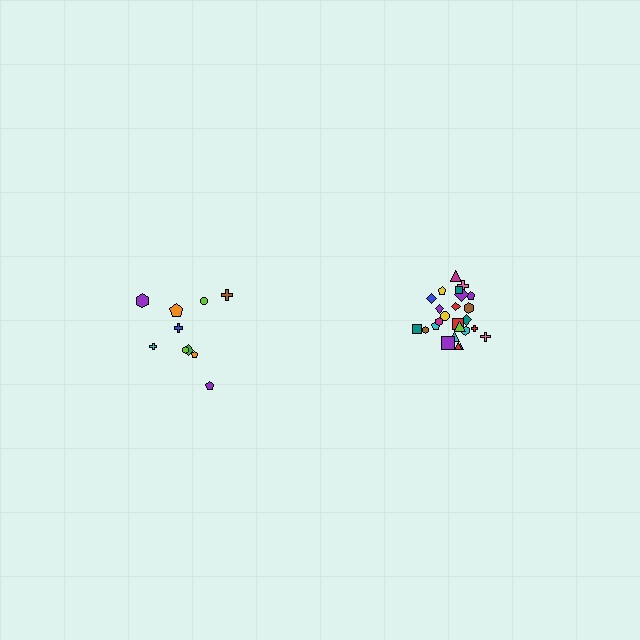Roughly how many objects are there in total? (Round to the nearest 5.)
Roughly 35 objects in total.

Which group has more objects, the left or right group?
The right group.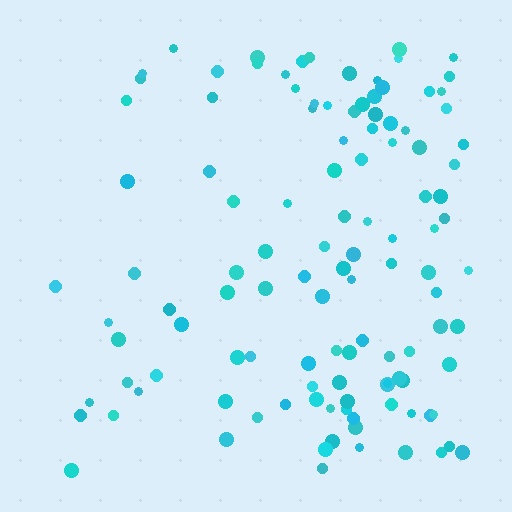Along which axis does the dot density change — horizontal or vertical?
Horizontal.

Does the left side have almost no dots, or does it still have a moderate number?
Still a moderate number, just noticeably fewer than the right.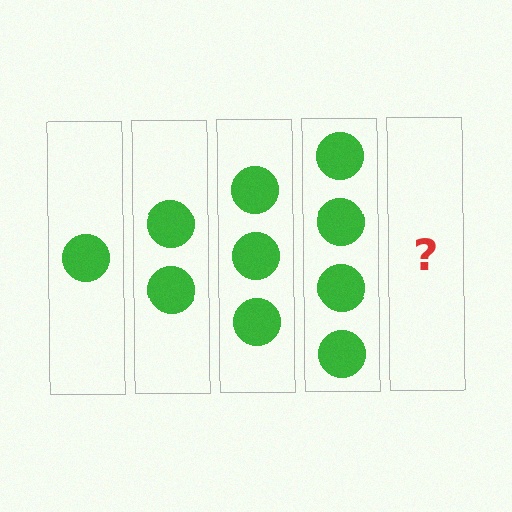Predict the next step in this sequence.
The next step is 5 circles.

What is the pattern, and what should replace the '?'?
The pattern is that each step adds one more circle. The '?' should be 5 circles.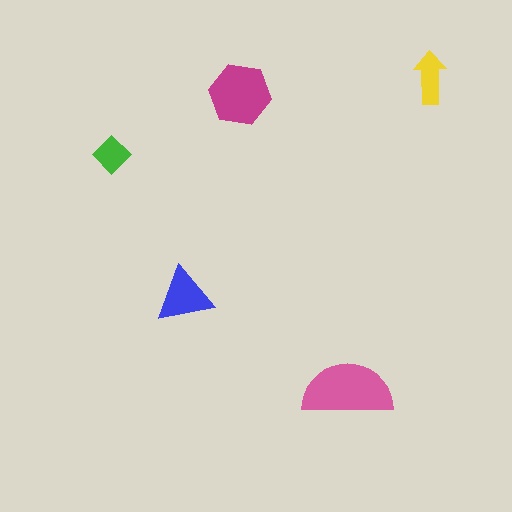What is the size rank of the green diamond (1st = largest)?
5th.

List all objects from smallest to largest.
The green diamond, the yellow arrow, the blue triangle, the magenta hexagon, the pink semicircle.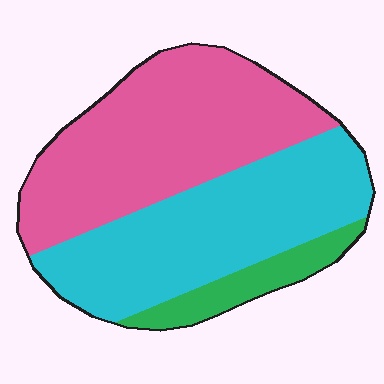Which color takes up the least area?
Green, at roughly 10%.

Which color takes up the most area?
Pink, at roughly 45%.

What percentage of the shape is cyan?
Cyan covers around 45% of the shape.